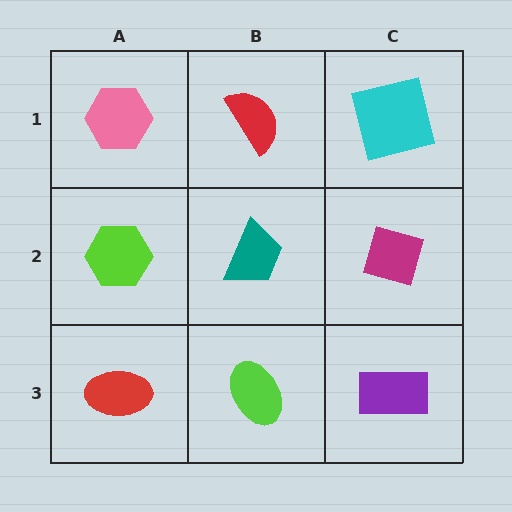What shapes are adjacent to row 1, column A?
A lime hexagon (row 2, column A), a red semicircle (row 1, column B).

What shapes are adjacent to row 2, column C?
A cyan square (row 1, column C), a purple rectangle (row 3, column C), a teal trapezoid (row 2, column B).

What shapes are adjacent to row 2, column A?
A pink hexagon (row 1, column A), a red ellipse (row 3, column A), a teal trapezoid (row 2, column B).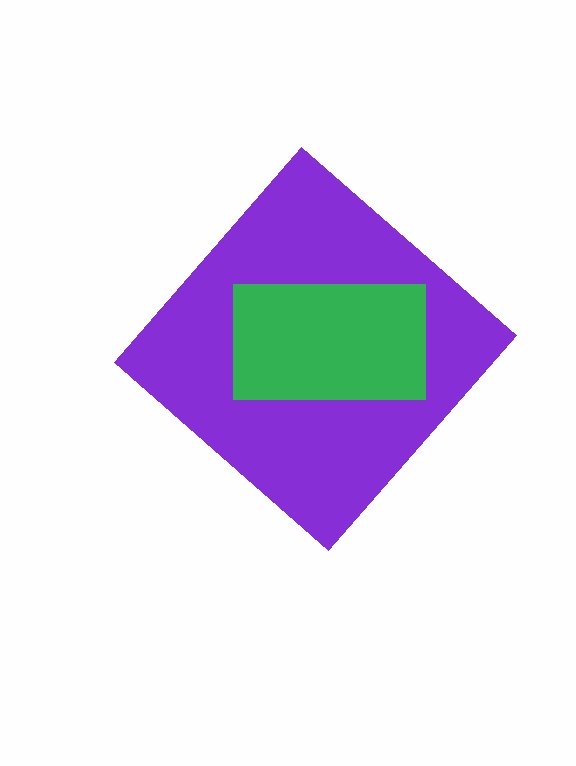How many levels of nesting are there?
2.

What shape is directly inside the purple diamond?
The green rectangle.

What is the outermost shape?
The purple diamond.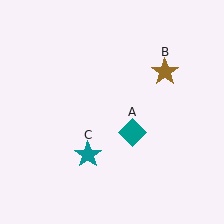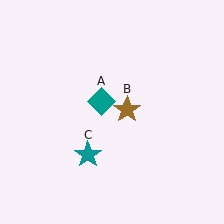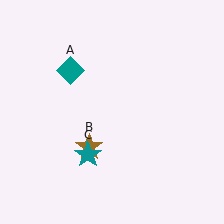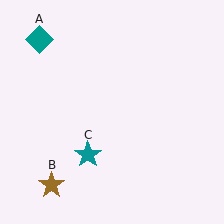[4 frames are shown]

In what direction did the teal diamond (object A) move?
The teal diamond (object A) moved up and to the left.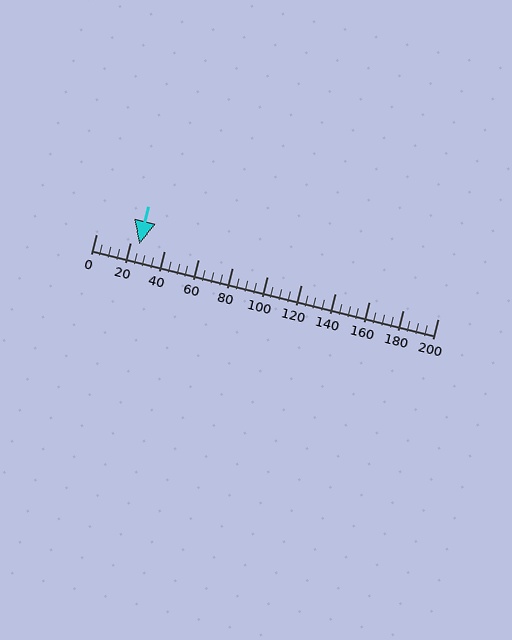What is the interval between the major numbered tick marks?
The major tick marks are spaced 20 units apart.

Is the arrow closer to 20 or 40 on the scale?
The arrow is closer to 20.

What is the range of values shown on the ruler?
The ruler shows values from 0 to 200.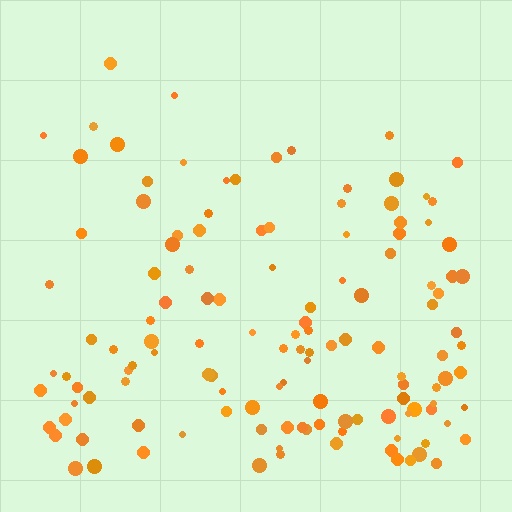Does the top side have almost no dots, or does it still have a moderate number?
Still a moderate number, just noticeably fewer than the bottom.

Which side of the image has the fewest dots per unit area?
The top.